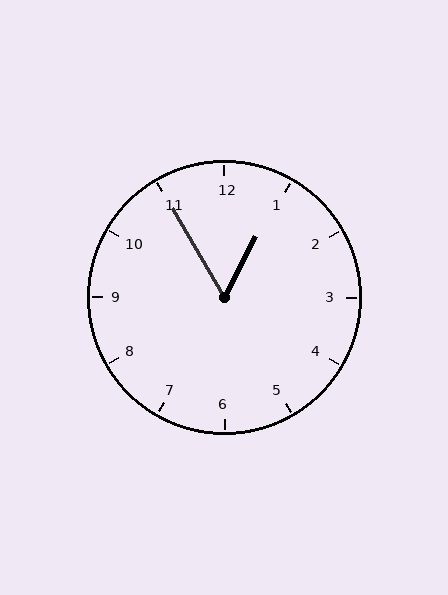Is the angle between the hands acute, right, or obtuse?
It is acute.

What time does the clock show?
12:55.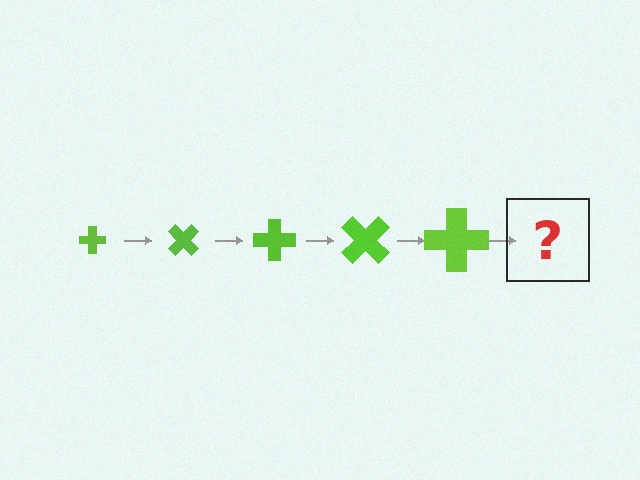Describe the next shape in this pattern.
It should be a cross, larger than the previous one and rotated 225 degrees from the start.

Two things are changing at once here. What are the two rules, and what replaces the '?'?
The two rules are that the cross grows larger each step and it rotates 45 degrees each step. The '?' should be a cross, larger than the previous one and rotated 225 degrees from the start.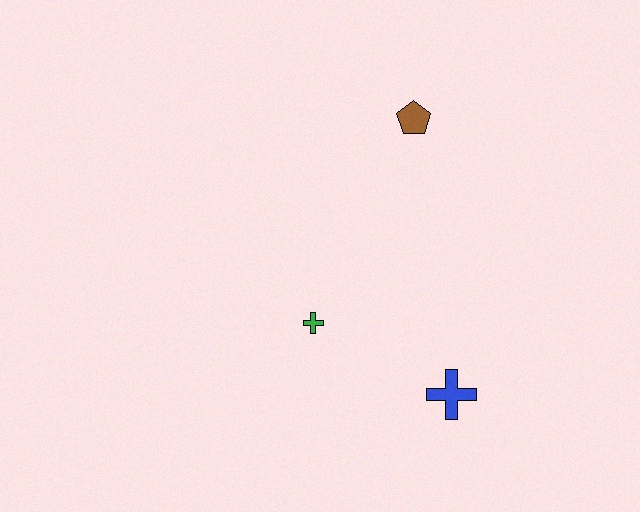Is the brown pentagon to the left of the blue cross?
Yes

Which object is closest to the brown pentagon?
The green cross is closest to the brown pentagon.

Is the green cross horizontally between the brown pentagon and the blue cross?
No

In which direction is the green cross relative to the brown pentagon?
The green cross is below the brown pentagon.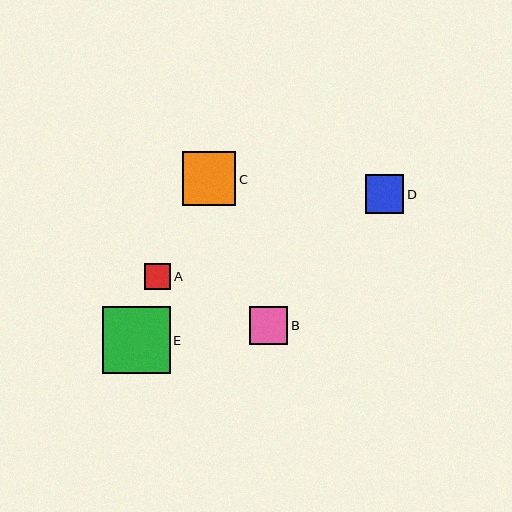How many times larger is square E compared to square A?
Square E is approximately 2.6 times the size of square A.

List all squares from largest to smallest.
From largest to smallest: E, C, B, D, A.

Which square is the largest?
Square E is the largest with a size of approximately 68 pixels.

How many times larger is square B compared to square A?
Square B is approximately 1.5 times the size of square A.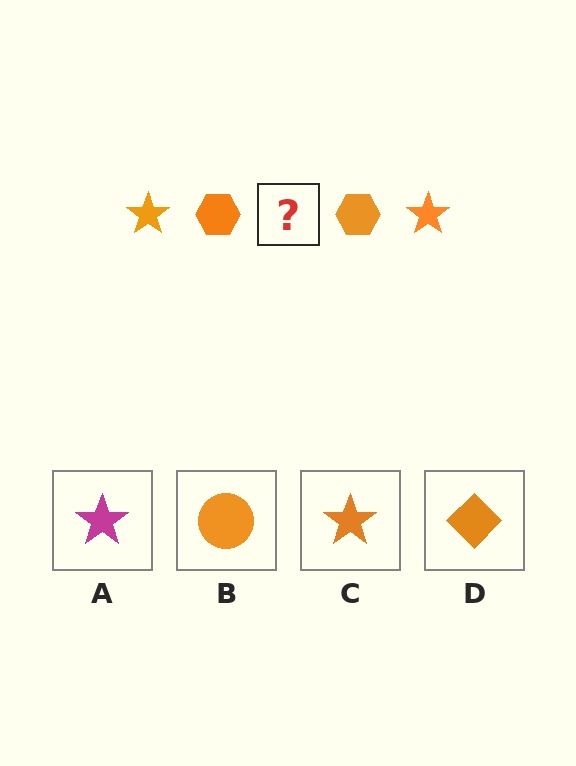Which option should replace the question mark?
Option C.